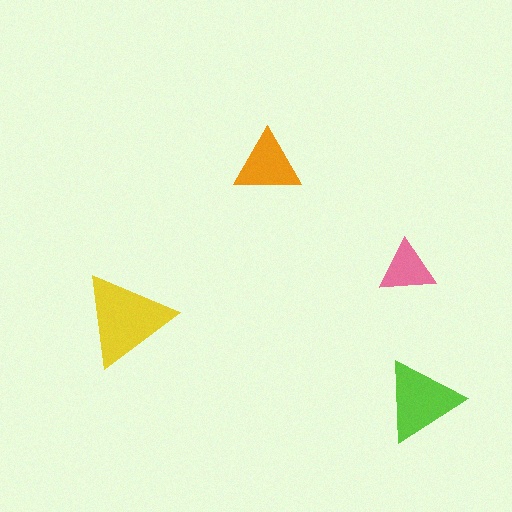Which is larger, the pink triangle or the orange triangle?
The orange one.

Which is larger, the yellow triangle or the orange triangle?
The yellow one.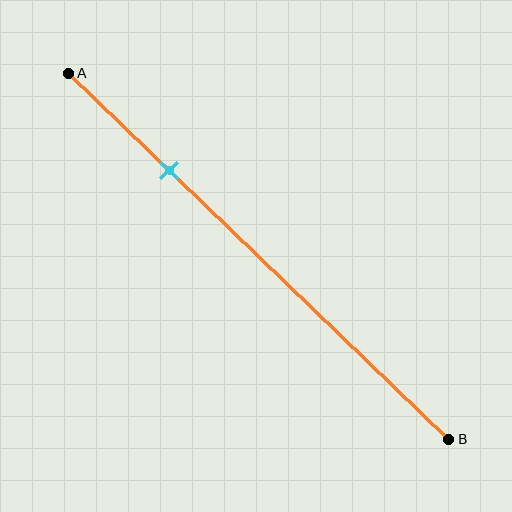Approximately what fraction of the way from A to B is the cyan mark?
The cyan mark is approximately 25% of the way from A to B.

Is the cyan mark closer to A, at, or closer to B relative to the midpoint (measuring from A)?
The cyan mark is closer to point A than the midpoint of segment AB.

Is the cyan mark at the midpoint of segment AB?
No, the mark is at about 25% from A, not at the 50% midpoint.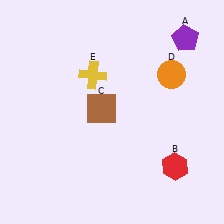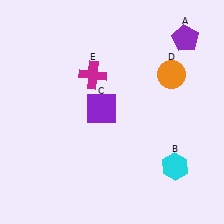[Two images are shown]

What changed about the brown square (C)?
In Image 1, C is brown. In Image 2, it changed to purple.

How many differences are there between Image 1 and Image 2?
There are 3 differences between the two images.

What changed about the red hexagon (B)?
In Image 1, B is red. In Image 2, it changed to cyan.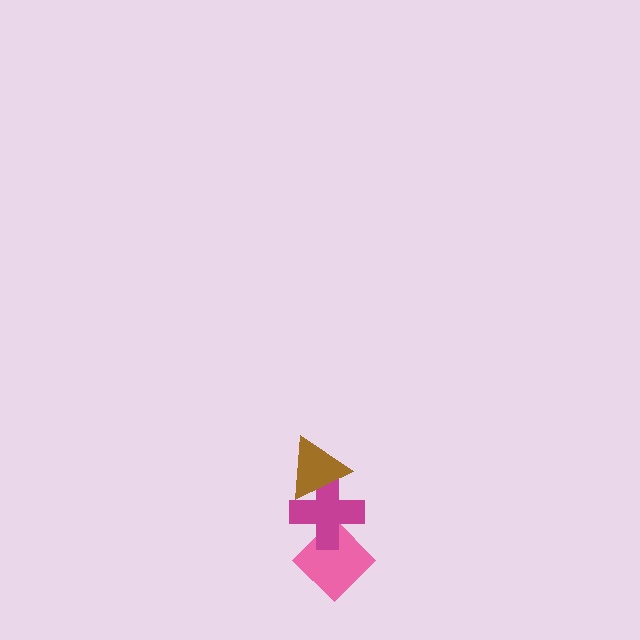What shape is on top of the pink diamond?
The magenta cross is on top of the pink diamond.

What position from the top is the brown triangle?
The brown triangle is 1st from the top.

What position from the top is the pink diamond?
The pink diamond is 3rd from the top.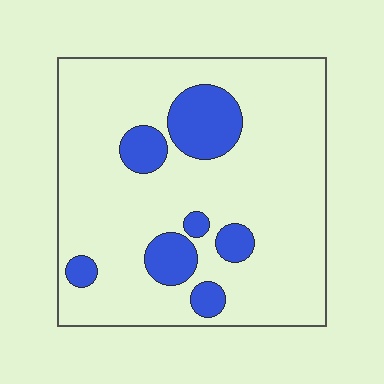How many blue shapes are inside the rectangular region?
7.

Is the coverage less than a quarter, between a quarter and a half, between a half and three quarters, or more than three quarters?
Less than a quarter.